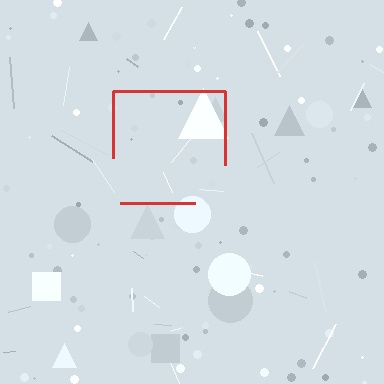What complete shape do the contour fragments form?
The contour fragments form a square.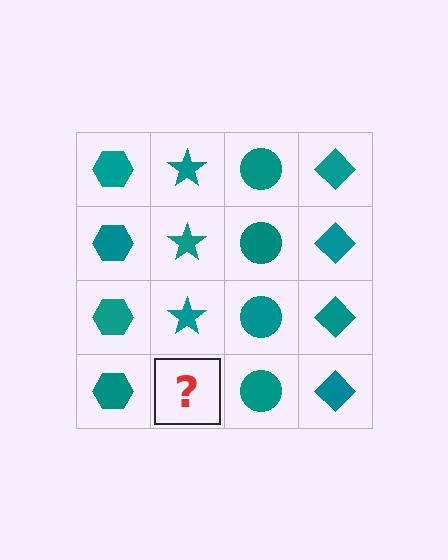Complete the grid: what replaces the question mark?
The question mark should be replaced with a teal star.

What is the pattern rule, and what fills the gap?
The rule is that each column has a consistent shape. The gap should be filled with a teal star.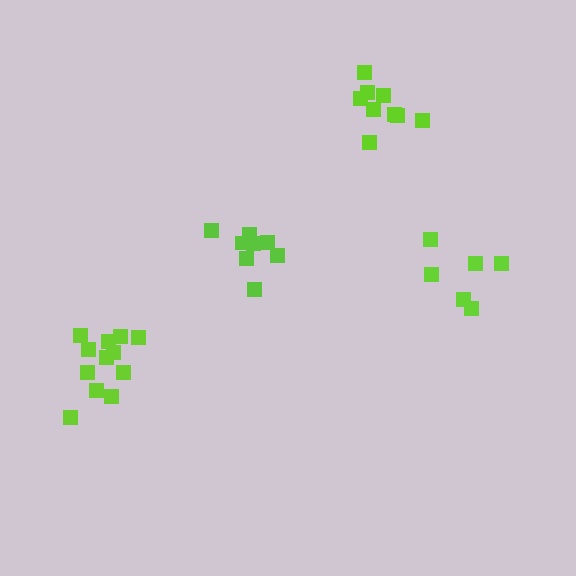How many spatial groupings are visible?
There are 4 spatial groupings.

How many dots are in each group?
Group 1: 8 dots, Group 2: 6 dots, Group 3: 12 dots, Group 4: 9 dots (35 total).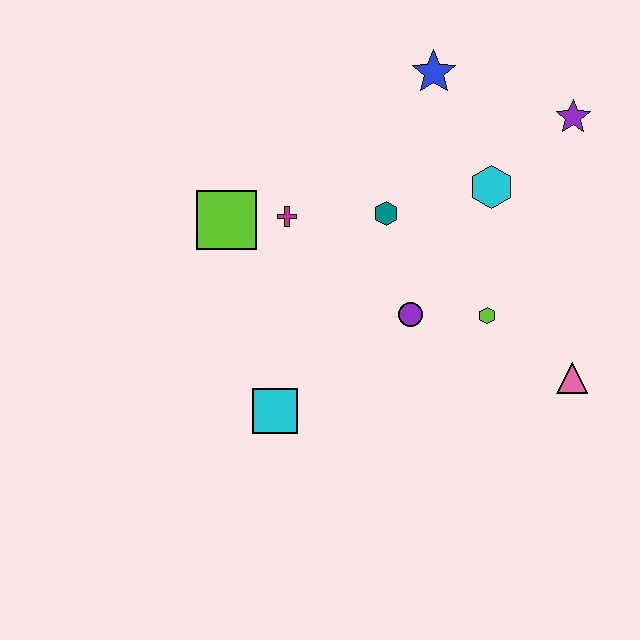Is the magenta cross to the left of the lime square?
No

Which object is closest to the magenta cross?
The lime square is closest to the magenta cross.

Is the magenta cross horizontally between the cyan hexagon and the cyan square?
Yes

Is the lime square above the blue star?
No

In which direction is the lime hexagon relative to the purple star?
The lime hexagon is below the purple star.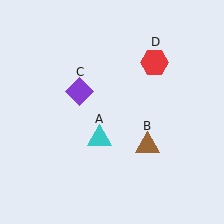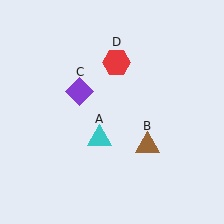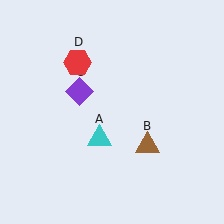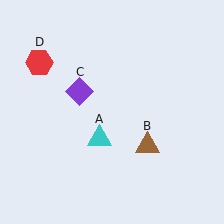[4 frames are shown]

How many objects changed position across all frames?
1 object changed position: red hexagon (object D).